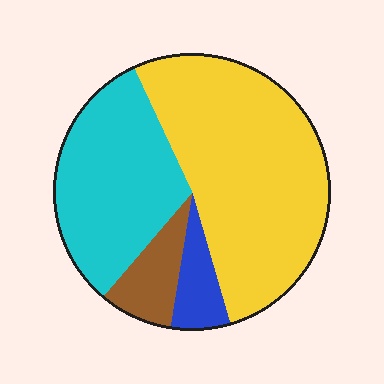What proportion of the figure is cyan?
Cyan covers about 30% of the figure.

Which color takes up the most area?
Yellow, at roughly 50%.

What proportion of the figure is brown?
Brown covers about 10% of the figure.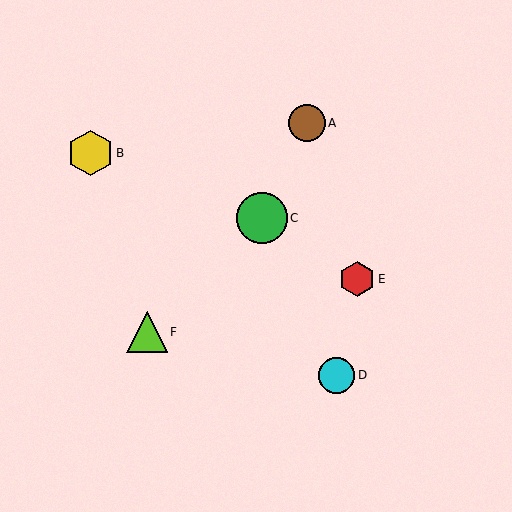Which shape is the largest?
The green circle (labeled C) is the largest.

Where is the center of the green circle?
The center of the green circle is at (262, 218).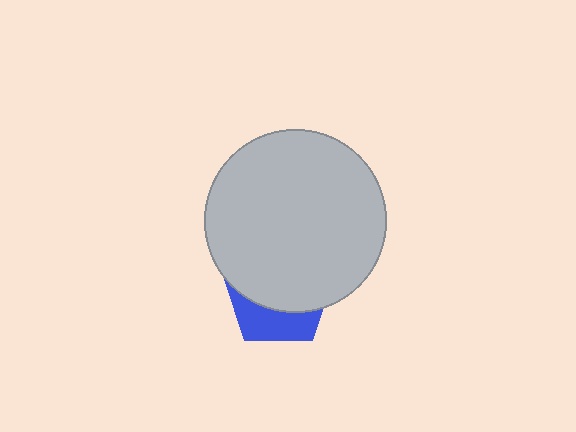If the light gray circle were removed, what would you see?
You would see the complete blue pentagon.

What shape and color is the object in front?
The object in front is a light gray circle.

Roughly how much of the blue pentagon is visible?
A small part of it is visible (roughly 35%).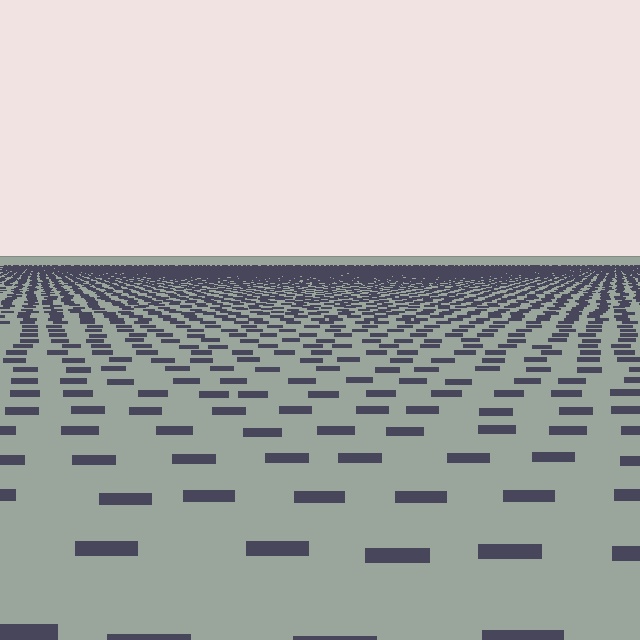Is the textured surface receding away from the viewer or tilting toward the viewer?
The surface is receding away from the viewer. Texture elements get smaller and denser toward the top.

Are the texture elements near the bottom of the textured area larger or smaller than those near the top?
Larger. Near the bottom, elements are closer to the viewer and appear at a bigger on-screen size.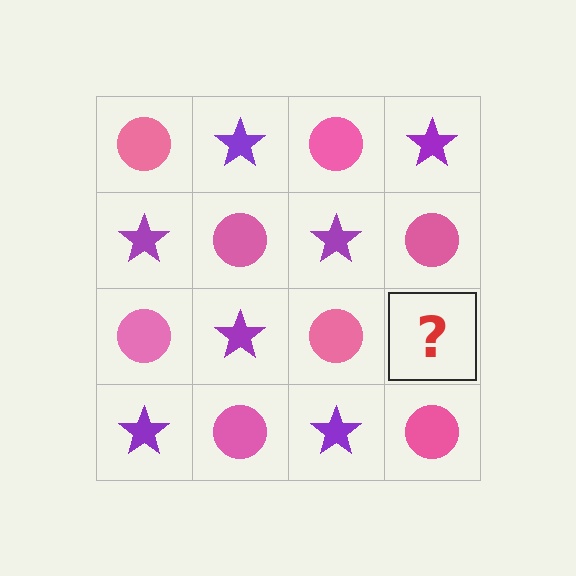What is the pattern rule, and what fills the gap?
The rule is that it alternates pink circle and purple star in a checkerboard pattern. The gap should be filled with a purple star.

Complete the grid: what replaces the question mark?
The question mark should be replaced with a purple star.